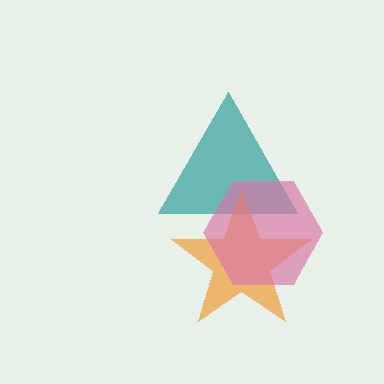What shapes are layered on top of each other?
The layered shapes are: a teal triangle, an orange star, a pink hexagon.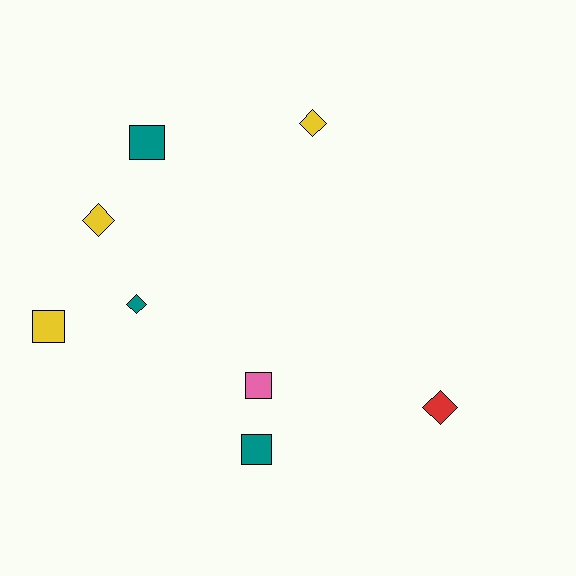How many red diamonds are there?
There is 1 red diamond.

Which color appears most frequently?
Teal, with 3 objects.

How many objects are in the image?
There are 8 objects.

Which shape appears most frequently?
Diamond, with 4 objects.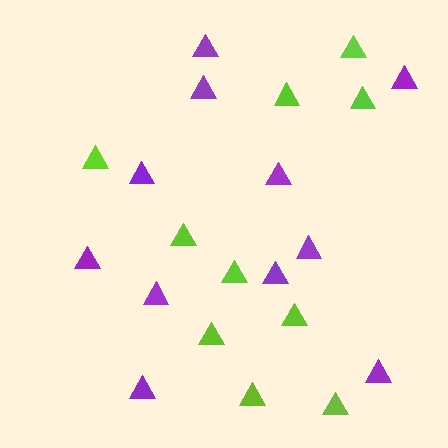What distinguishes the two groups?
There are 2 groups: one group of lime triangles (10) and one group of purple triangles (11).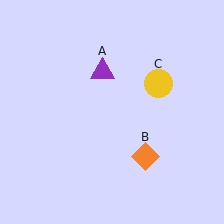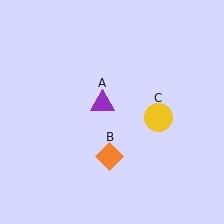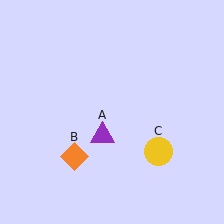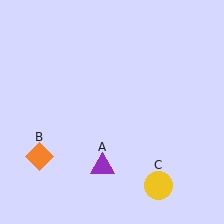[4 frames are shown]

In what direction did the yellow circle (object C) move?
The yellow circle (object C) moved down.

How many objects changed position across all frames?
3 objects changed position: purple triangle (object A), orange diamond (object B), yellow circle (object C).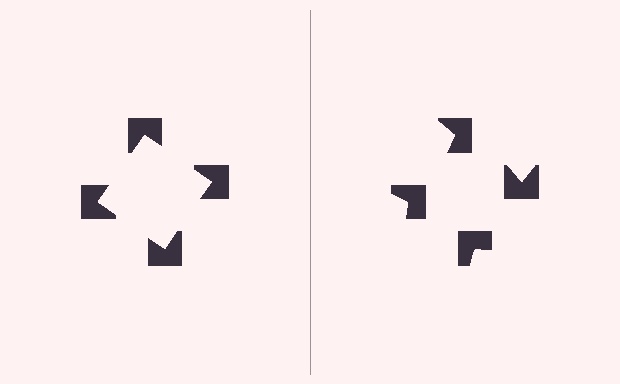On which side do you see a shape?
An illusory square appears on the left side. On the right side the wedge cuts are rotated, so no coherent shape forms.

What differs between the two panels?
The notched squares are positioned identically on both sides; only the wedge orientations differ. On the left they align to a square; on the right they are misaligned.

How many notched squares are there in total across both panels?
8 — 4 on each side.